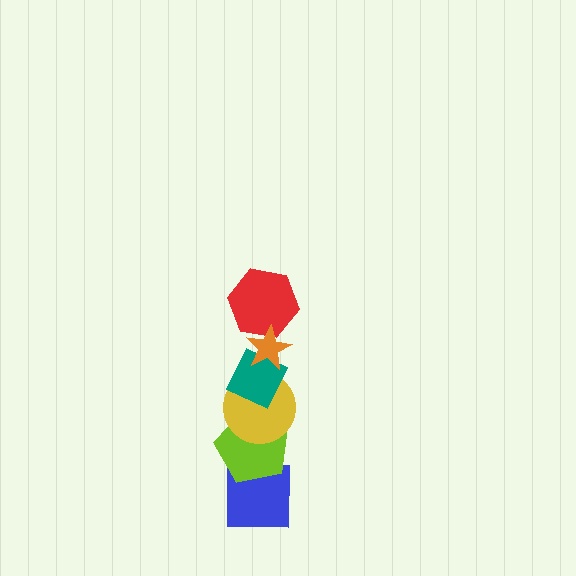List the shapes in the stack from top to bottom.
From top to bottom: the orange star, the red hexagon, the teal diamond, the yellow circle, the lime pentagon, the blue square.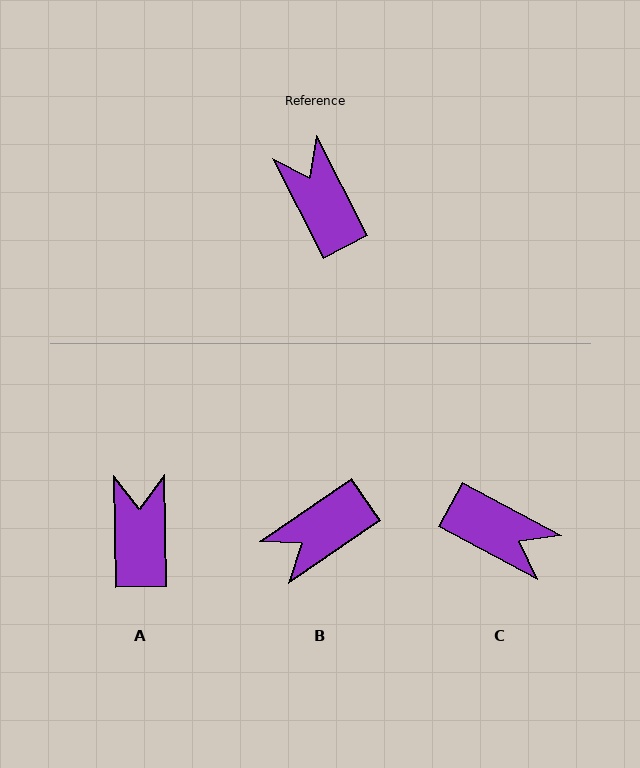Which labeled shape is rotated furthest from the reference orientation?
C, about 146 degrees away.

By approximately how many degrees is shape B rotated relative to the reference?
Approximately 97 degrees counter-clockwise.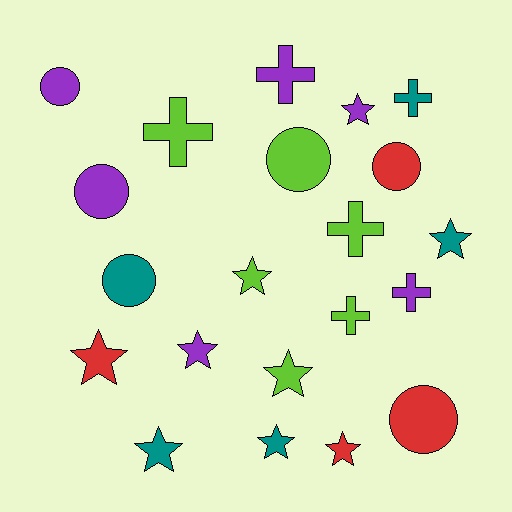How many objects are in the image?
There are 21 objects.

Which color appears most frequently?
Purple, with 6 objects.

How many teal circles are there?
There is 1 teal circle.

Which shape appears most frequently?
Star, with 9 objects.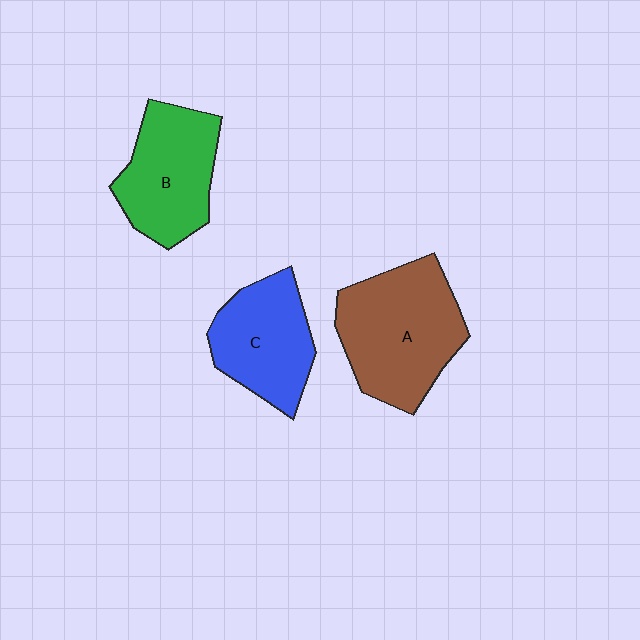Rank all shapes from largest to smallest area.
From largest to smallest: A (brown), B (green), C (blue).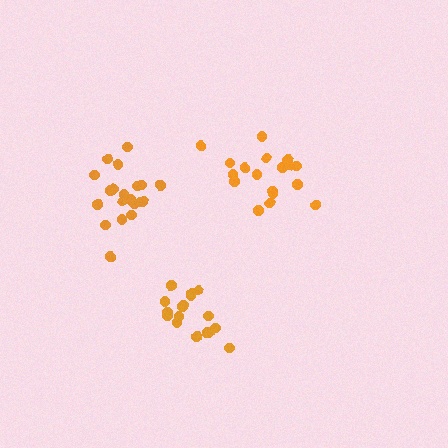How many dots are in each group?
Group 1: 21 dots, Group 2: 17 dots, Group 3: 18 dots (56 total).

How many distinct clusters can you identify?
There are 3 distinct clusters.